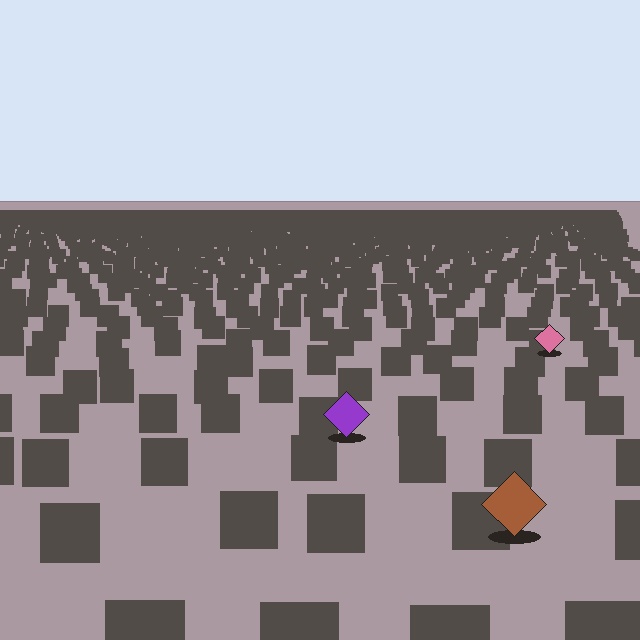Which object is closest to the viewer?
The brown diamond is closest. The texture marks near it are larger and more spread out.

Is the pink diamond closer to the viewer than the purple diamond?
No. The purple diamond is closer — you can tell from the texture gradient: the ground texture is coarser near it.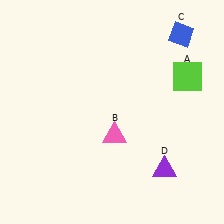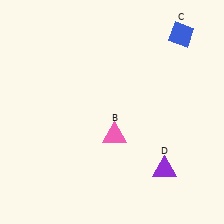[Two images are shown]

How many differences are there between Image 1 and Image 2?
There is 1 difference between the two images.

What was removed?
The lime square (A) was removed in Image 2.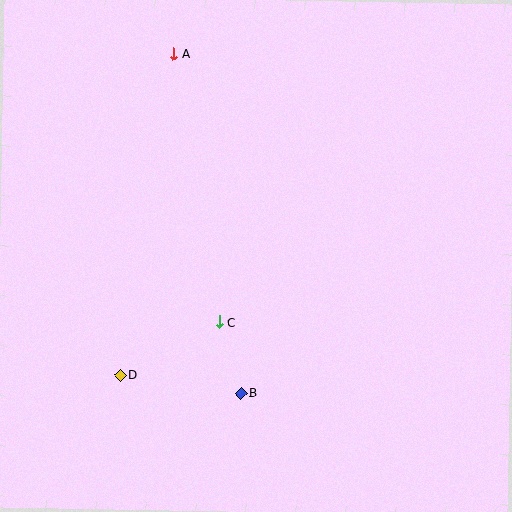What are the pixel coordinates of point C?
Point C is at (219, 322).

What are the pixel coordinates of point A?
Point A is at (173, 54).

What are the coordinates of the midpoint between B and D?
The midpoint between B and D is at (181, 384).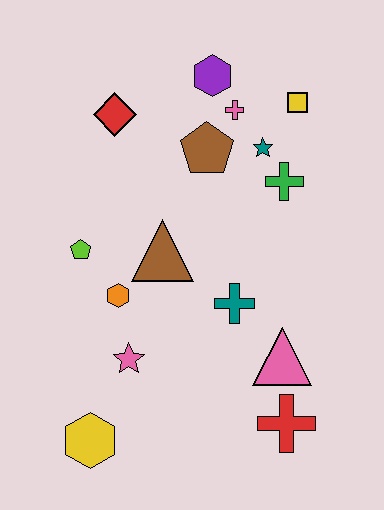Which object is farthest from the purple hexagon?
The yellow hexagon is farthest from the purple hexagon.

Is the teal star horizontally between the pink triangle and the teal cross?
Yes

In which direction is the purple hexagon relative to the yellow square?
The purple hexagon is to the left of the yellow square.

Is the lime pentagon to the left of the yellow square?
Yes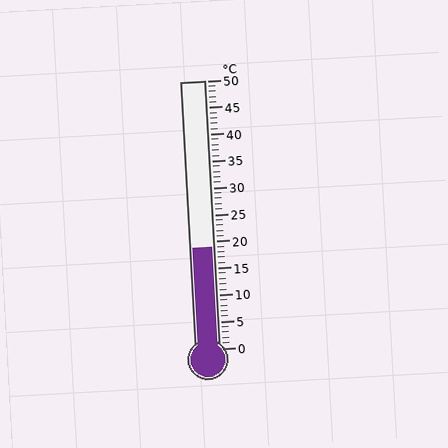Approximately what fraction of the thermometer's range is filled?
The thermometer is filled to approximately 40% of its range.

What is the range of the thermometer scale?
The thermometer scale ranges from 0°C to 50°C.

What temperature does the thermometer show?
The thermometer shows approximately 19°C.